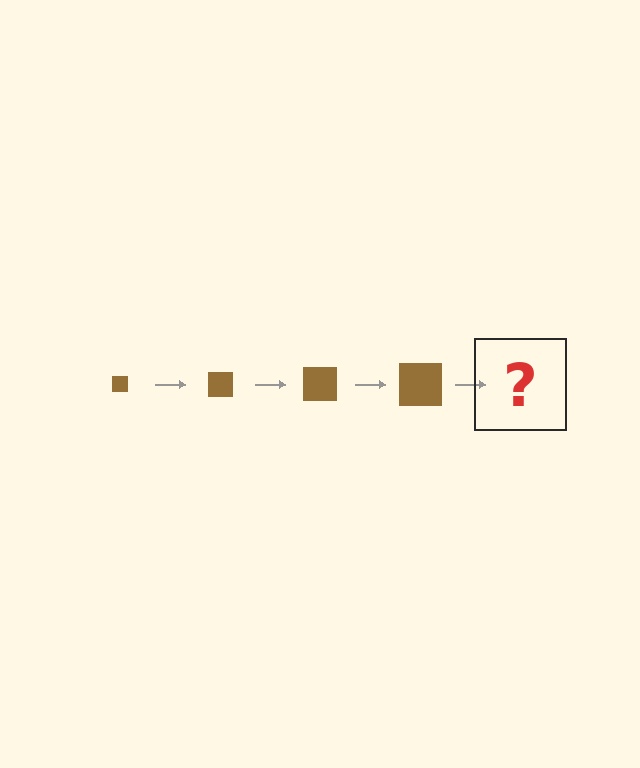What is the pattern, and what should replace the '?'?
The pattern is that the square gets progressively larger each step. The '?' should be a brown square, larger than the previous one.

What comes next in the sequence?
The next element should be a brown square, larger than the previous one.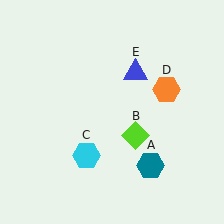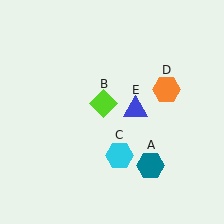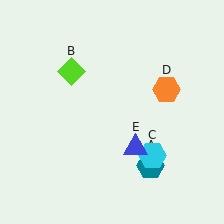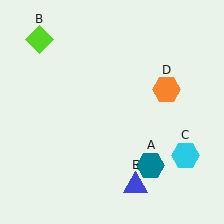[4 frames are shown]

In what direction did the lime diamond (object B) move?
The lime diamond (object B) moved up and to the left.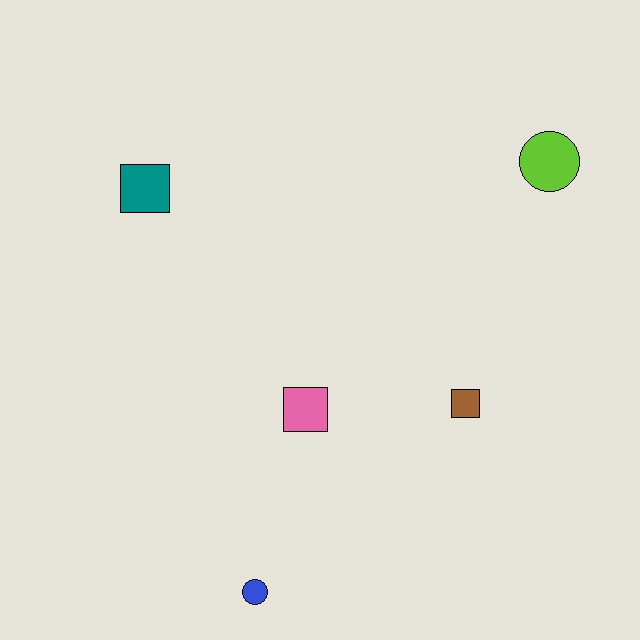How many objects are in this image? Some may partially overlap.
There are 5 objects.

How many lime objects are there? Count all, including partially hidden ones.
There is 1 lime object.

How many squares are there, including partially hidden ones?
There are 3 squares.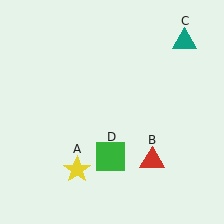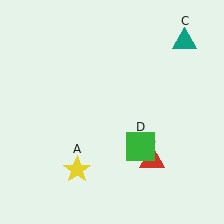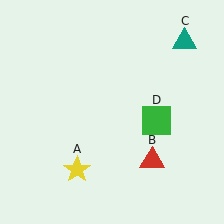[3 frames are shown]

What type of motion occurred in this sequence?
The green square (object D) rotated counterclockwise around the center of the scene.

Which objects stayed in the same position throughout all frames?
Yellow star (object A) and red triangle (object B) and teal triangle (object C) remained stationary.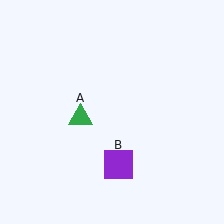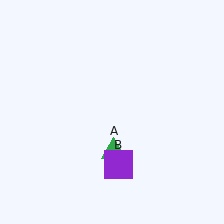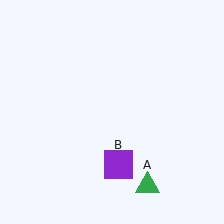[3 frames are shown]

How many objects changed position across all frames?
1 object changed position: green triangle (object A).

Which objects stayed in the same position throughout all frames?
Purple square (object B) remained stationary.